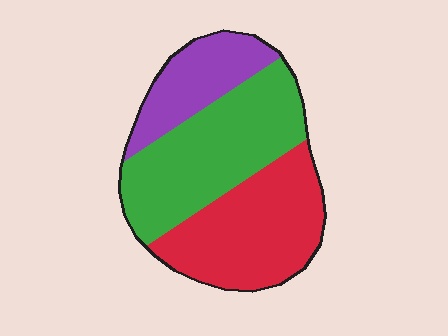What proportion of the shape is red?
Red takes up about three eighths (3/8) of the shape.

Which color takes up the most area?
Green, at roughly 40%.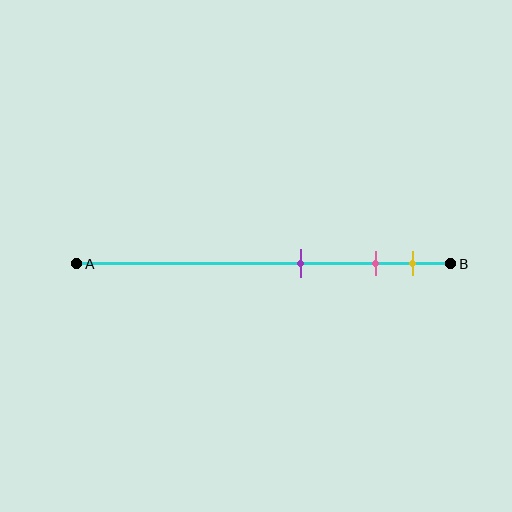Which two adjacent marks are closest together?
The pink and yellow marks are the closest adjacent pair.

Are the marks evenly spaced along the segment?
No, the marks are not evenly spaced.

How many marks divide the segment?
There are 3 marks dividing the segment.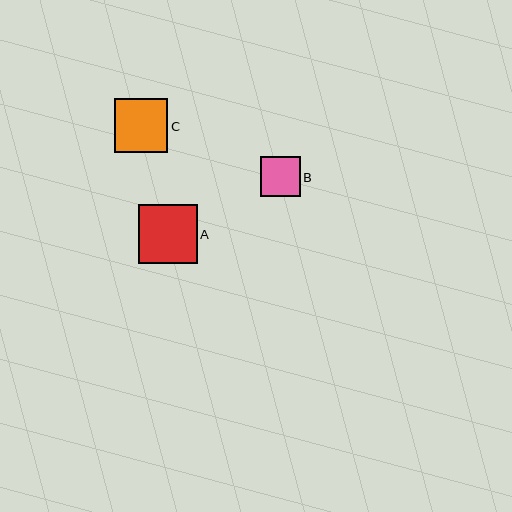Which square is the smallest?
Square B is the smallest with a size of approximately 39 pixels.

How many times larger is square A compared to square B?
Square A is approximately 1.5 times the size of square B.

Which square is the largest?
Square A is the largest with a size of approximately 59 pixels.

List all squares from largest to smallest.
From largest to smallest: A, C, B.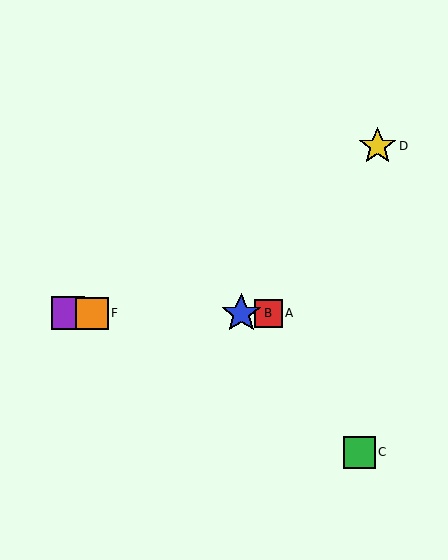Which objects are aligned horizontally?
Objects A, B, E, F are aligned horizontally.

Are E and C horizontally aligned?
No, E is at y≈313 and C is at y≈452.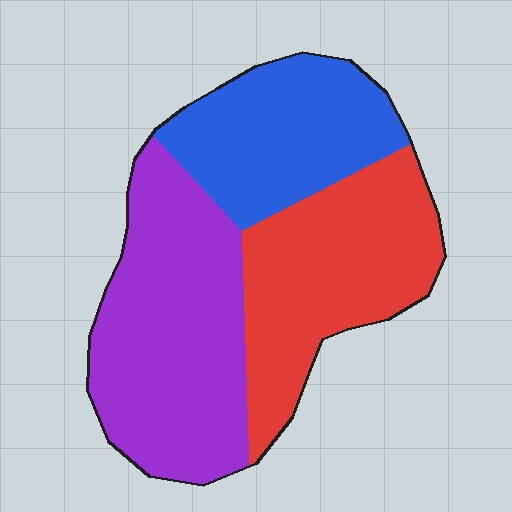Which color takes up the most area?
Purple, at roughly 40%.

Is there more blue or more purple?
Purple.